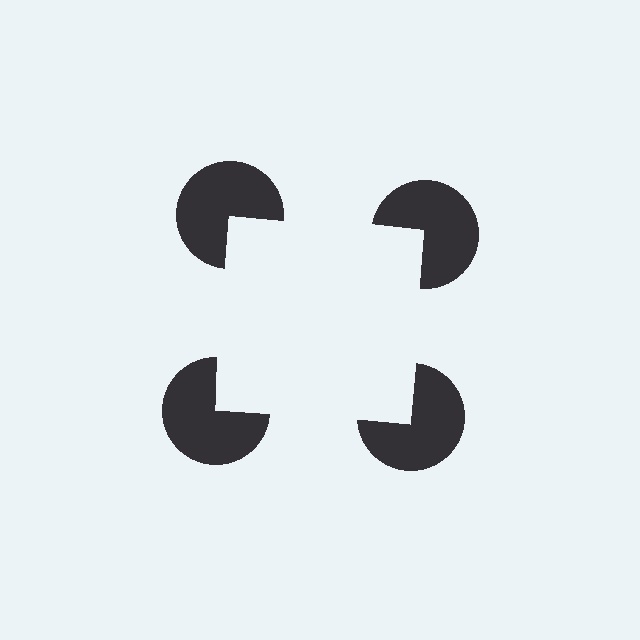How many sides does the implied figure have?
4 sides.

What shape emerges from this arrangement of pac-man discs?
An illusory square — its edges are inferred from the aligned wedge cuts in the pac-man discs, not physically drawn.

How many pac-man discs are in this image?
There are 4 — one at each vertex of the illusory square.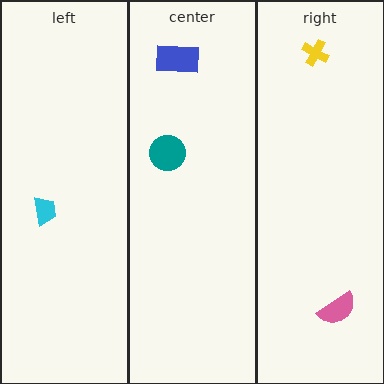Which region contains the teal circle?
The center region.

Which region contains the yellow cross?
The right region.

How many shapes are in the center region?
2.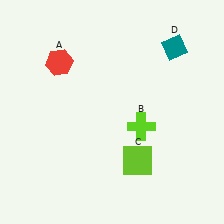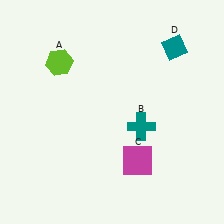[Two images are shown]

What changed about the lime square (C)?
In Image 1, C is lime. In Image 2, it changed to magenta.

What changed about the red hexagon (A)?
In Image 1, A is red. In Image 2, it changed to lime.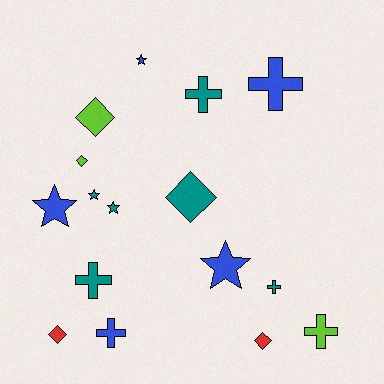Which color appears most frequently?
Teal, with 6 objects.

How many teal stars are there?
There are 2 teal stars.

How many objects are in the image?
There are 16 objects.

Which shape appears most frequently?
Cross, with 6 objects.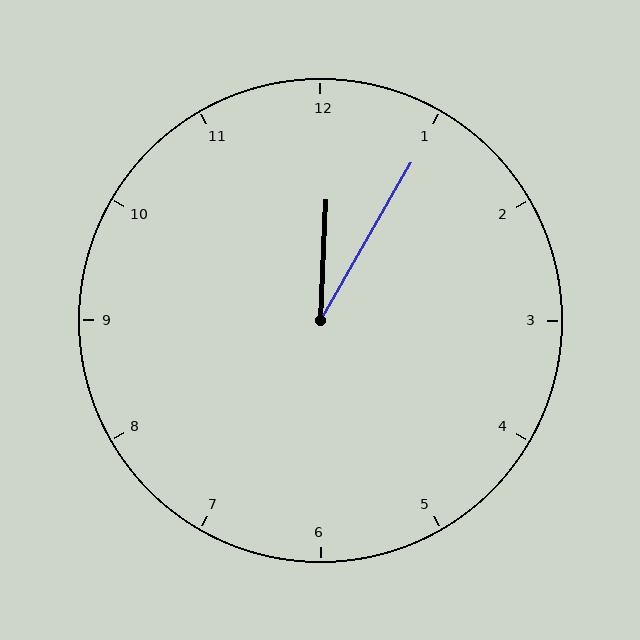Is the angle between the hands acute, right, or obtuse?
It is acute.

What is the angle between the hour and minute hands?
Approximately 28 degrees.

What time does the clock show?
12:05.